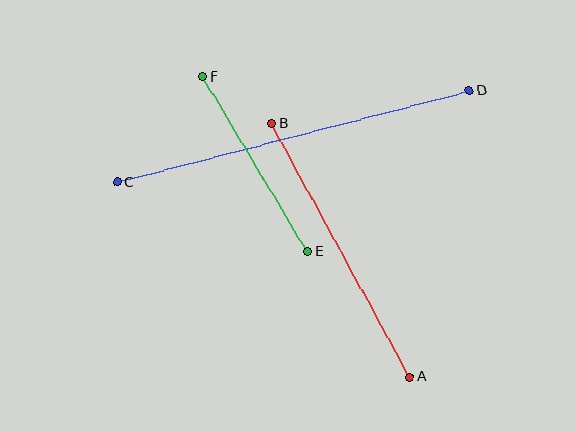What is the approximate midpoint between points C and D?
The midpoint is at approximately (293, 136) pixels.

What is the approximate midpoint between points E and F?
The midpoint is at approximately (255, 164) pixels.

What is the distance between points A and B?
The distance is approximately 288 pixels.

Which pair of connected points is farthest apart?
Points C and D are farthest apart.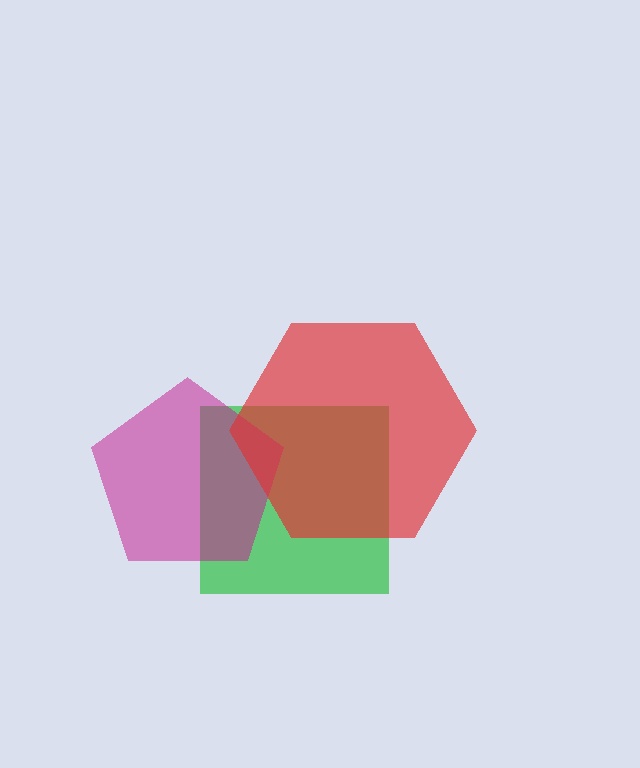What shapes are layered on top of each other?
The layered shapes are: a green square, a magenta pentagon, a red hexagon.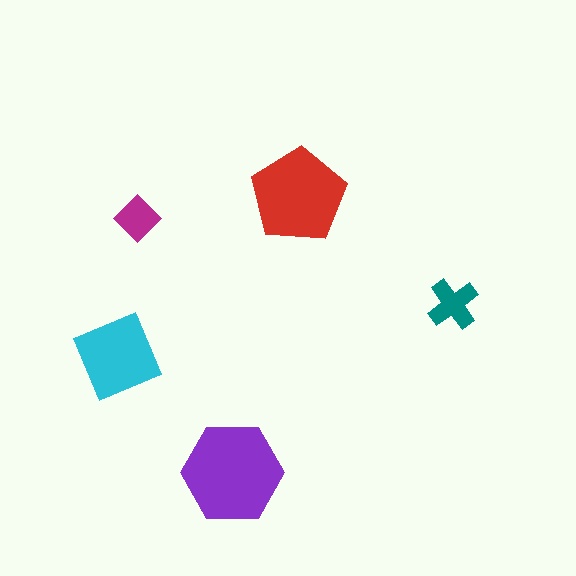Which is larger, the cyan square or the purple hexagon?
The purple hexagon.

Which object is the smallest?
The magenta diamond.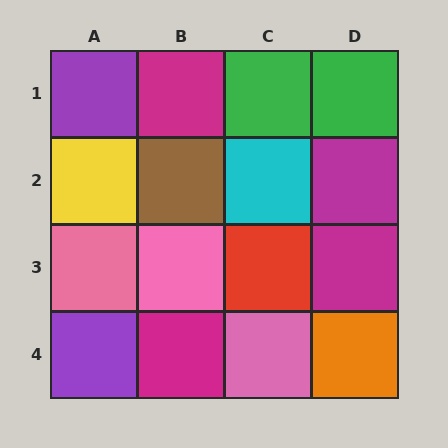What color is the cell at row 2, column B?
Brown.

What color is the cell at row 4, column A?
Purple.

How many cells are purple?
2 cells are purple.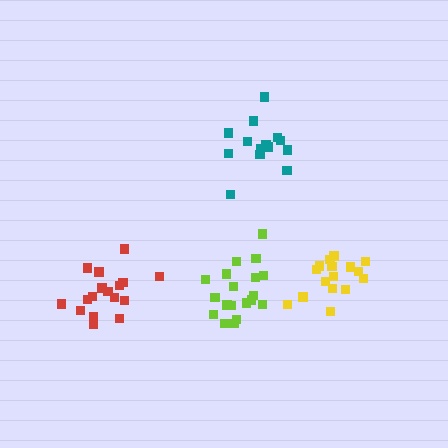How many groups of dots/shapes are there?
There are 4 groups.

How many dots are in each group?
Group 1: 17 dots, Group 2: 19 dots, Group 3: 14 dots, Group 4: 16 dots (66 total).